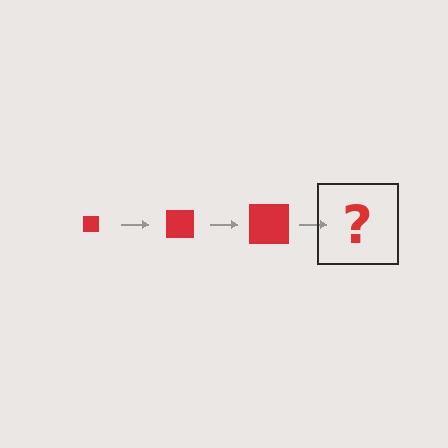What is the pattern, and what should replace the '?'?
The pattern is that the square gets progressively larger each step. The '?' should be a red square, larger than the previous one.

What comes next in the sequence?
The next element should be a red square, larger than the previous one.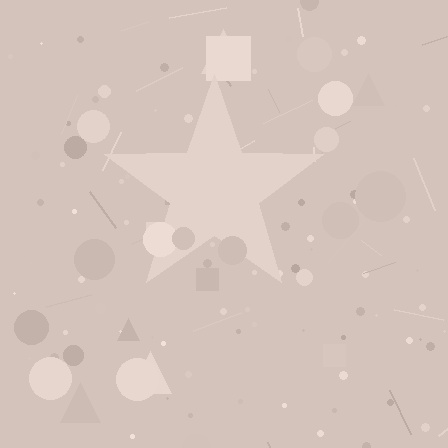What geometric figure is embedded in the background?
A star is embedded in the background.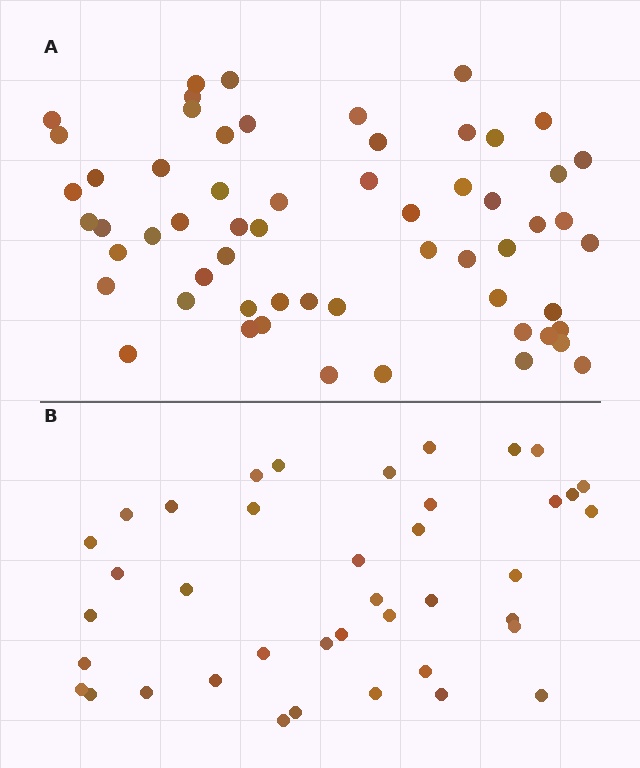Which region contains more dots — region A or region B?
Region A (the top region) has more dots.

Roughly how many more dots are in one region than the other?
Region A has approximately 20 more dots than region B.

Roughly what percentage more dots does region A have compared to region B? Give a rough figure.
About 50% more.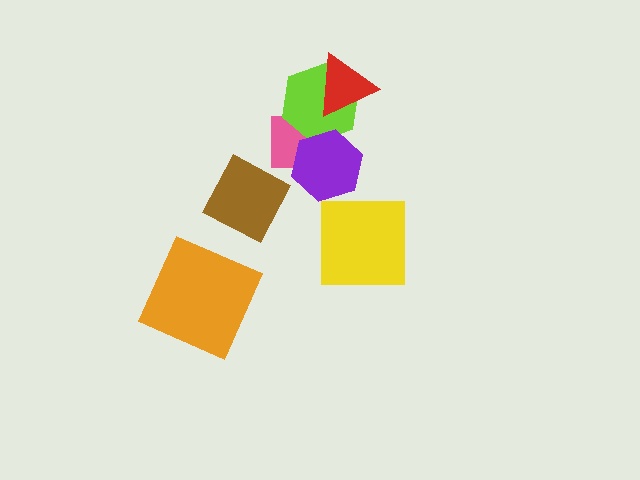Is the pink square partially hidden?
Yes, it is partially covered by another shape.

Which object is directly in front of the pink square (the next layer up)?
The lime hexagon is directly in front of the pink square.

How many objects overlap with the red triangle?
1 object overlaps with the red triangle.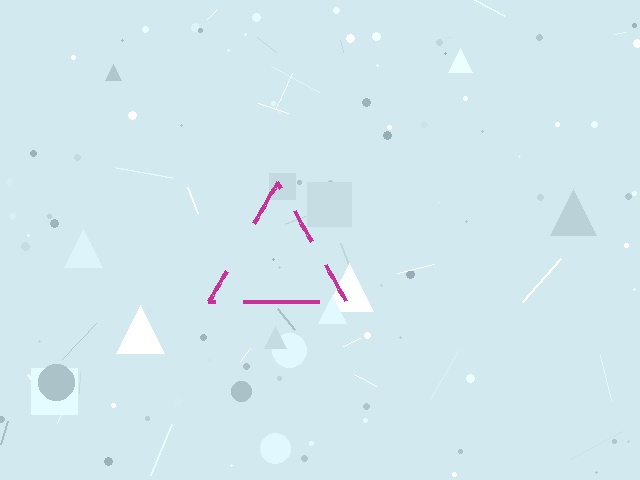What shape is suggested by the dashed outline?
The dashed outline suggests a triangle.